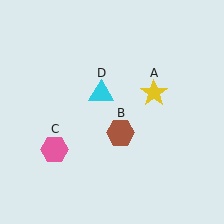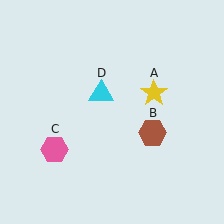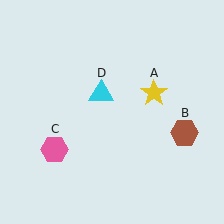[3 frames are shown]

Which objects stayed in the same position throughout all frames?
Yellow star (object A) and pink hexagon (object C) and cyan triangle (object D) remained stationary.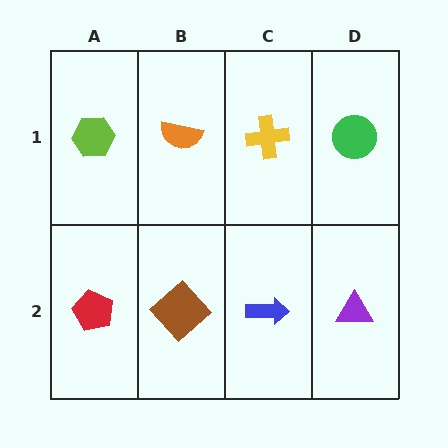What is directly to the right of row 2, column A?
A brown diamond.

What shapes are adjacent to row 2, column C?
A yellow cross (row 1, column C), a brown diamond (row 2, column B), a purple triangle (row 2, column D).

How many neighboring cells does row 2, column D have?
2.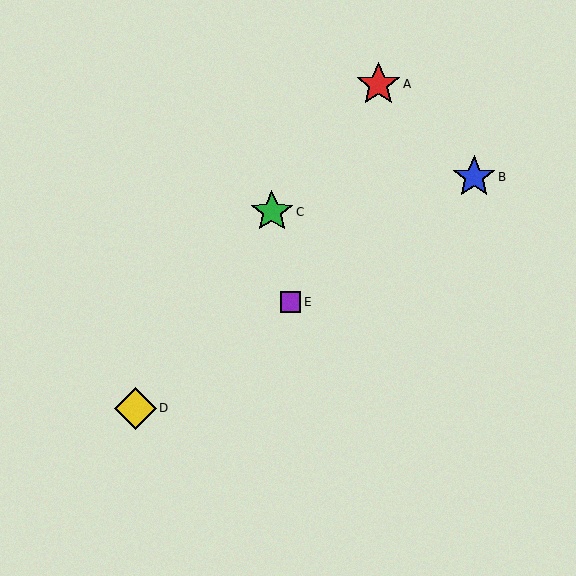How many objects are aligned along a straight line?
3 objects (B, D, E) are aligned along a straight line.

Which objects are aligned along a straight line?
Objects B, D, E are aligned along a straight line.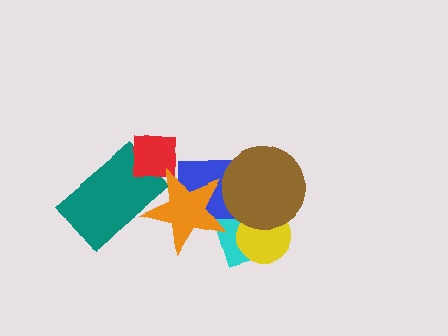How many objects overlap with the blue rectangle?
4 objects overlap with the blue rectangle.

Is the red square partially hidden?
Yes, it is partially covered by another shape.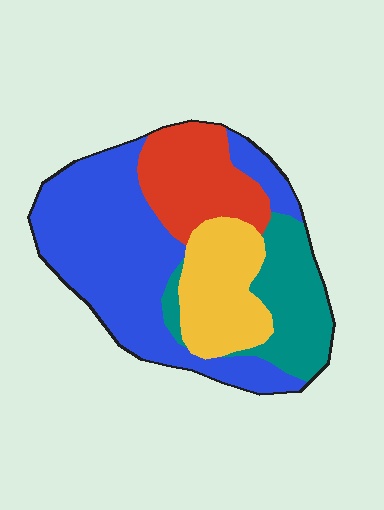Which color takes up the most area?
Blue, at roughly 45%.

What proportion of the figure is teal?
Teal takes up about one sixth (1/6) of the figure.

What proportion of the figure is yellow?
Yellow takes up between a sixth and a third of the figure.